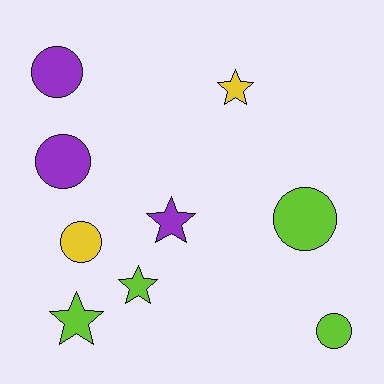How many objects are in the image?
There are 9 objects.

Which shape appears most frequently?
Circle, with 5 objects.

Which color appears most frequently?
Lime, with 4 objects.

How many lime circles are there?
There are 2 lime circles.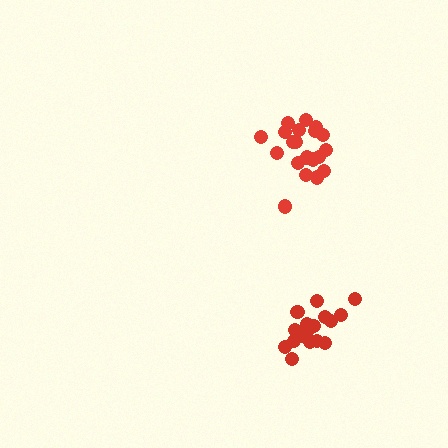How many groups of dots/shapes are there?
There are 2 groups.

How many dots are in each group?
Group 1: 19 dots, Group 2: 20 dots (39 total).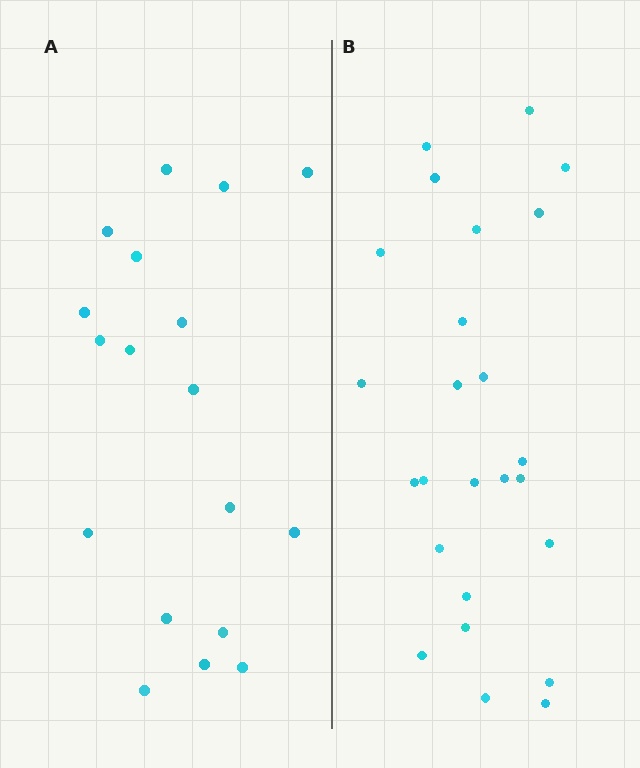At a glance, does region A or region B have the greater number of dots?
Region B (the right region) has more dots.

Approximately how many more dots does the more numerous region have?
Region B has roughly 8 or so more dots than region A.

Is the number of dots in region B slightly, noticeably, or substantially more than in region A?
Region B has noticeably more, but not dramatically so. The ratio is roughly 1.4 to 1.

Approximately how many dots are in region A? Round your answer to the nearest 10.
About 20 dots. (The exact count is 18, which rounds to 20.)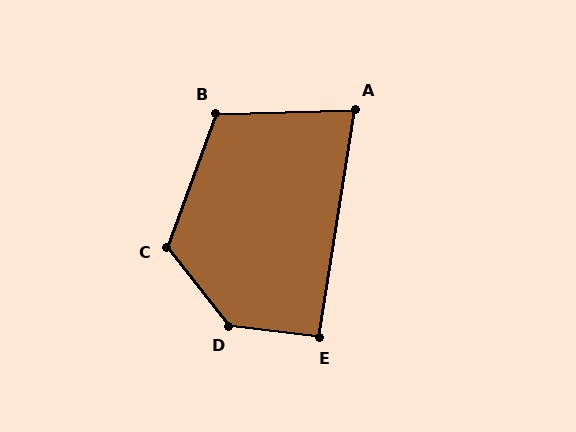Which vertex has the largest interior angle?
D, at approximately 135 degrees.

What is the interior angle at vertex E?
Approximately 92 degrees (approximately right).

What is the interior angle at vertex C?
Approximately 122 degrees (obtuse).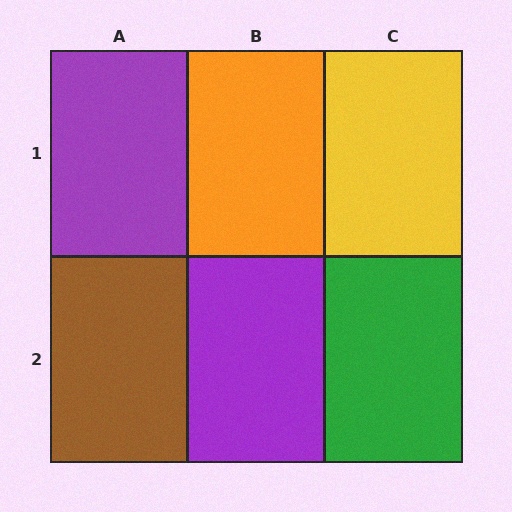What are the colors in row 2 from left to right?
Brown, purple, green.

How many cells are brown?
1 cell is brown.